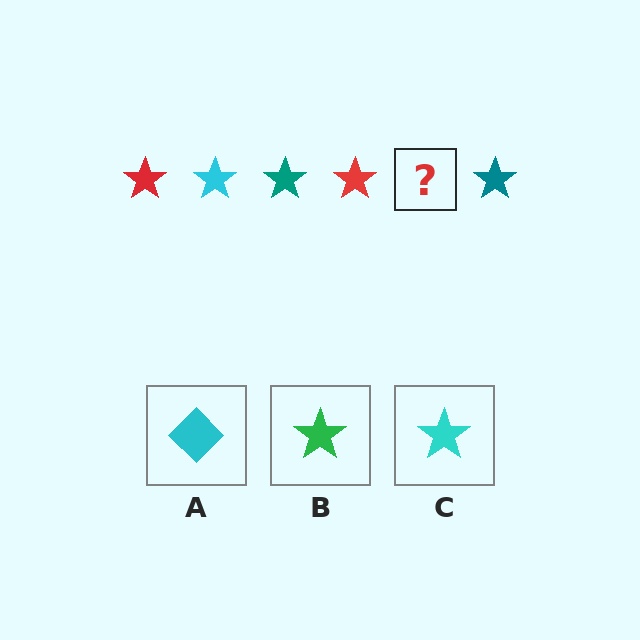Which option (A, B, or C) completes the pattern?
C.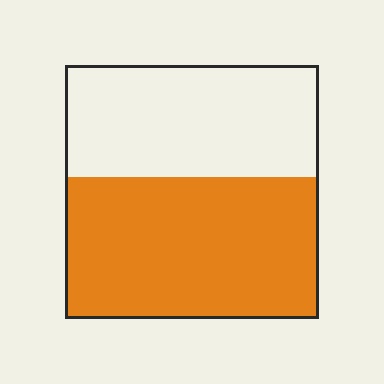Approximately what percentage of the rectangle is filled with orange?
Approximately 55%.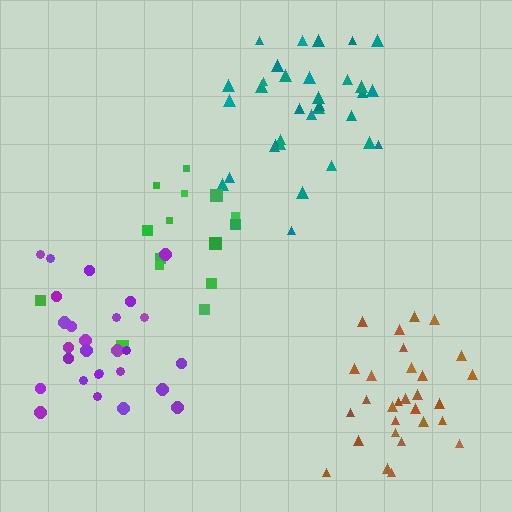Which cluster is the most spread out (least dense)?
Green.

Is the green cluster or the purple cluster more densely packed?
Purple.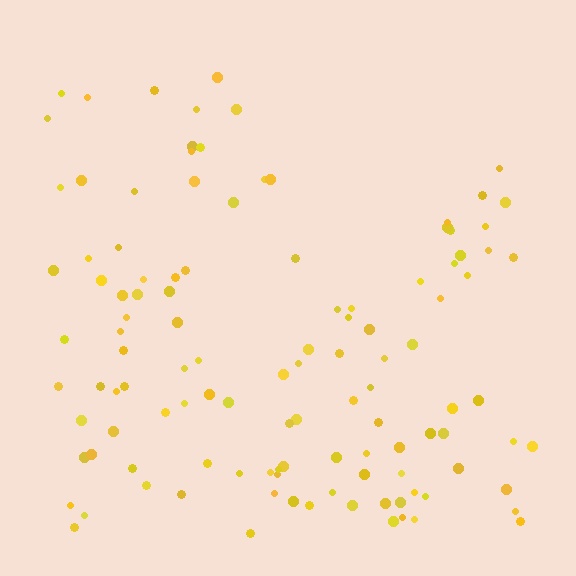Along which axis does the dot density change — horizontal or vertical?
Vertical.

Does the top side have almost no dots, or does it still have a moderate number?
Still a moderate number, just noticeably fewer than the bottom.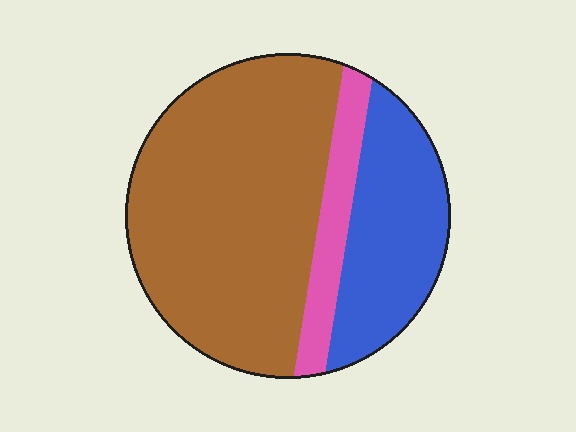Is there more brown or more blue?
Brown.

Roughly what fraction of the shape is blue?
Blue covers 27% of the shape.